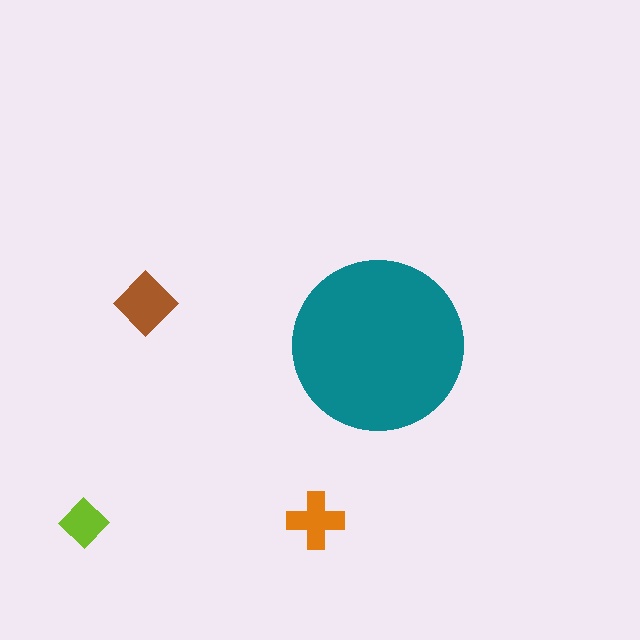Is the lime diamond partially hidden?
No, the lime diamond is fully visible.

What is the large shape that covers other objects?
A teal circle.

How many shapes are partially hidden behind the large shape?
0 shapes are partially hidden.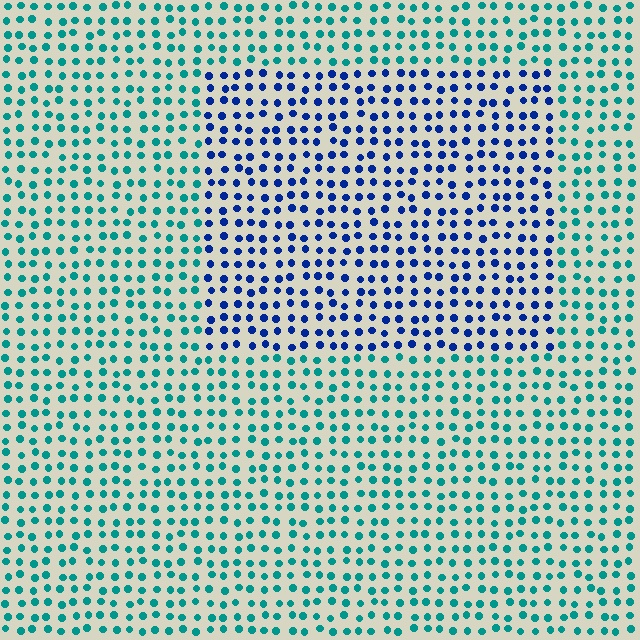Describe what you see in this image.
The image is filled with small teal elements in a uniform arrangement. A rectangle-shaped region is visible where the elements are tinted to a slightly different hue, forming a subtle color boundary.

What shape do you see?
I see a rectangle.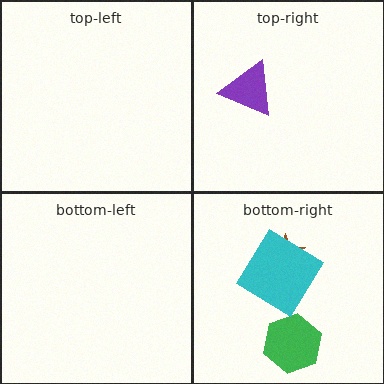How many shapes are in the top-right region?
1.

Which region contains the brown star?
The bottom-right region.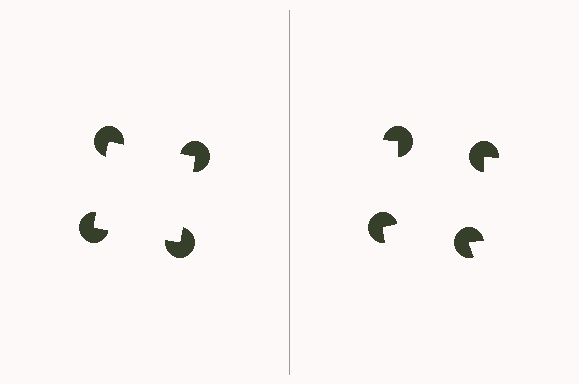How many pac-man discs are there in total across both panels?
8 — 4 on each side.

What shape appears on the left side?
An illusory square.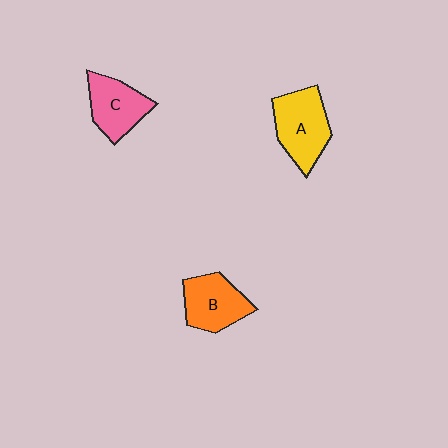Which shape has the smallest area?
Shape C (pink).